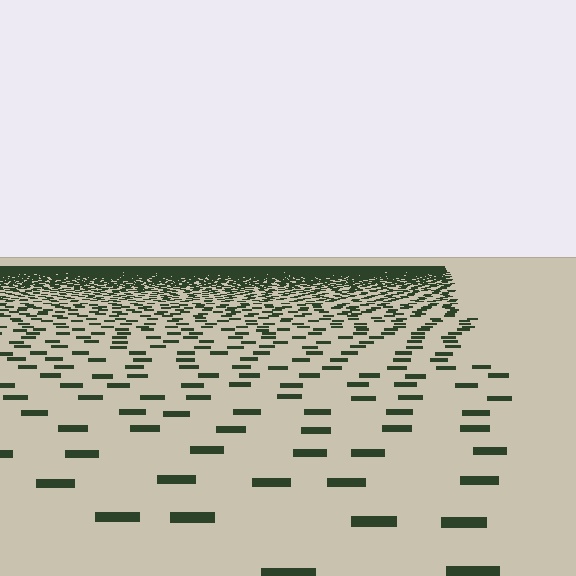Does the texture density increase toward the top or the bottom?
Density increases toward the top.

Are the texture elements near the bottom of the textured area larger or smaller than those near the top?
Larger. Near the bottom, elements are closer to the viewer and appear at a bigger on-screen size.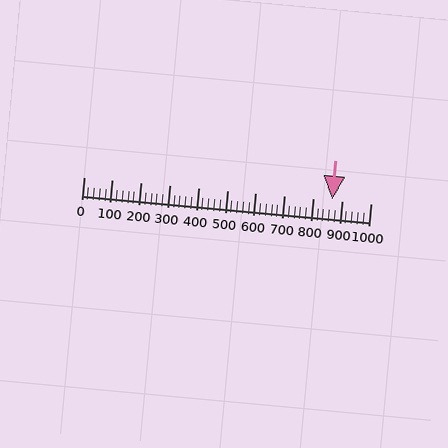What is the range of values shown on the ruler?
The ruler shows values from 0 to 1000.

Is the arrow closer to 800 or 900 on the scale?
The arrow is closer to 900.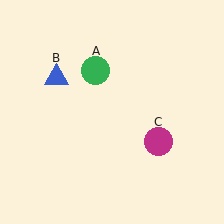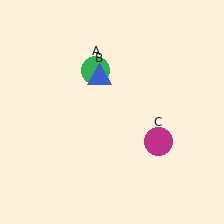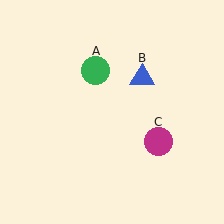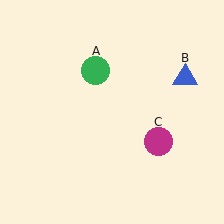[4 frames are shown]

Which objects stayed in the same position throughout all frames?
Green circle (object A) and magenta circle (object C) remained stationary.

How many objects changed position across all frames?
1 object changed position: blue triangle (object B).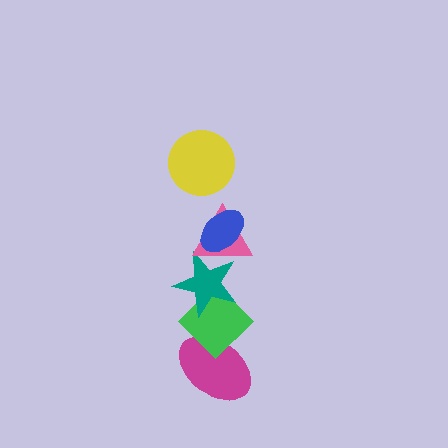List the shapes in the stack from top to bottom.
From top to bottom: the yellow circle, the blue ellipse, the pink triangle, the teal star, the green diamond, the magenta ellipse.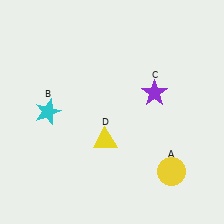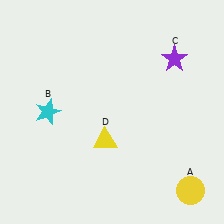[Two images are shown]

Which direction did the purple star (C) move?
The purple star (C) moved up.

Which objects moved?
The objects that moved are: the yellow circle (A), the purple star (C).